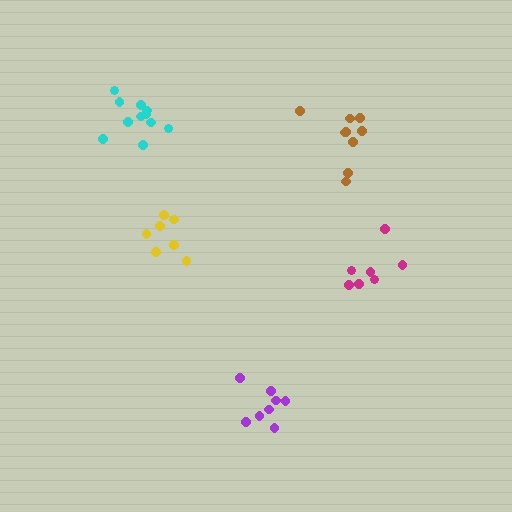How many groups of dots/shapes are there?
There are 5 groups.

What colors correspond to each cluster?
The clusters are colored: brown, purple, magenta, yellow, cyan.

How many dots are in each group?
Group 1: 9 dots, Group 2: 8 dots, Group 3: 7 dots, Group 4: 7 dots, Group 5: 11 dots (42 total).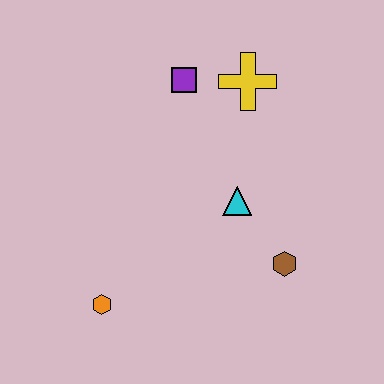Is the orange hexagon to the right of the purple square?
No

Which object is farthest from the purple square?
The orange hexagon is farthest from the purple square.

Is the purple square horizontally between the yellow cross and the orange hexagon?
Yes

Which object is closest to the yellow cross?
The purple square is closest to the yellow cross.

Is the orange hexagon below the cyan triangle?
Yes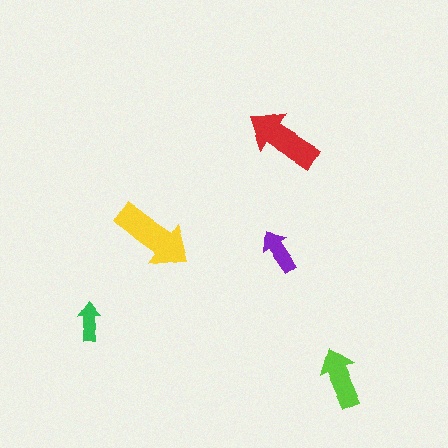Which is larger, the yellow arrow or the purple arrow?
The yellow one.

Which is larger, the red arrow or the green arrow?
The red one.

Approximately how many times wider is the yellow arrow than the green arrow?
About 2 times wider.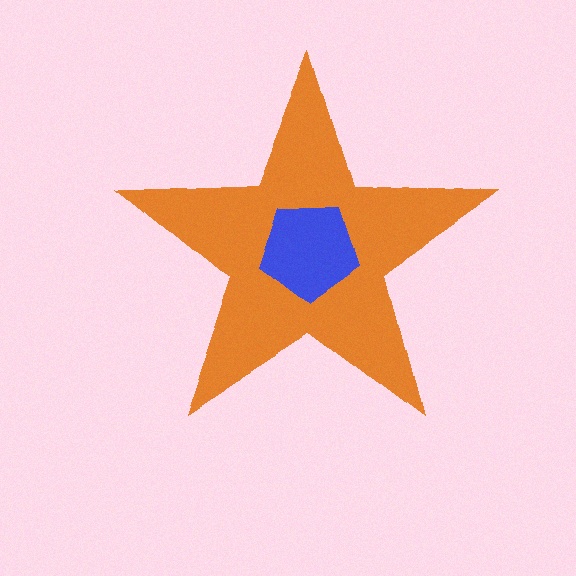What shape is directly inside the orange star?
The blue pentagon.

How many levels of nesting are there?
2.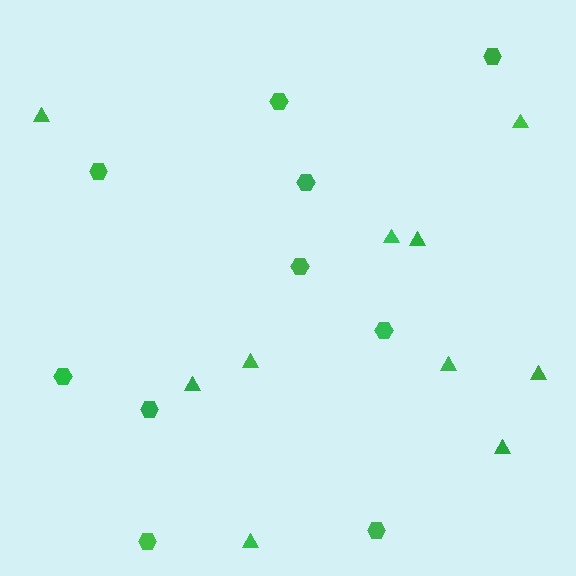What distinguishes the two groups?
There are 2 groups: one group of hexagons (10) and one group of triangles (10).